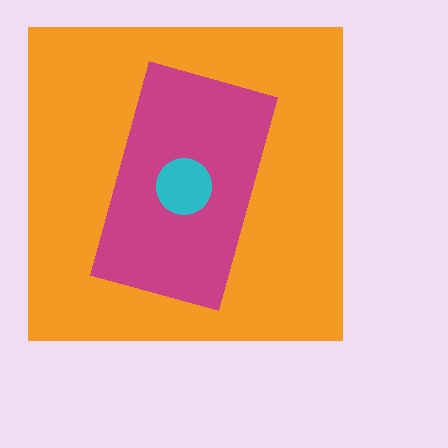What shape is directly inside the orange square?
The magenta rectangle.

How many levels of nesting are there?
3.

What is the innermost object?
The cyan circle.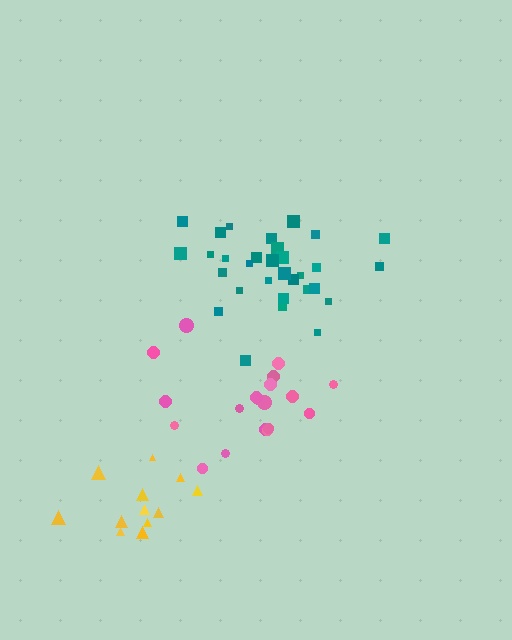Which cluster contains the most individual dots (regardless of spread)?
Teal (31).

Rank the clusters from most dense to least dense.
teal, yellow, pink.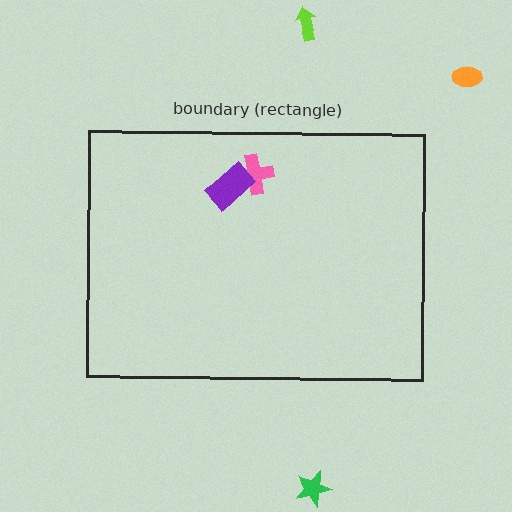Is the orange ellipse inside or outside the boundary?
Outside.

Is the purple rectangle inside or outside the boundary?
Inside.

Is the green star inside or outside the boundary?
Outside.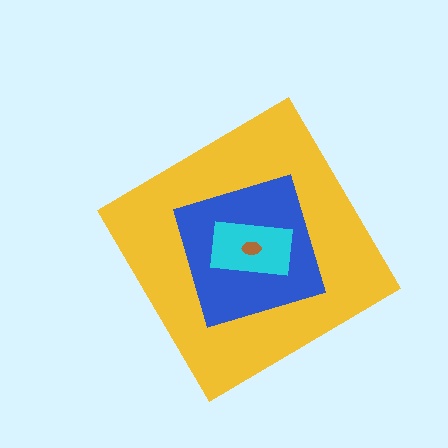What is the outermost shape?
The yellow diamond.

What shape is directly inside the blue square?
The cyan rectangle.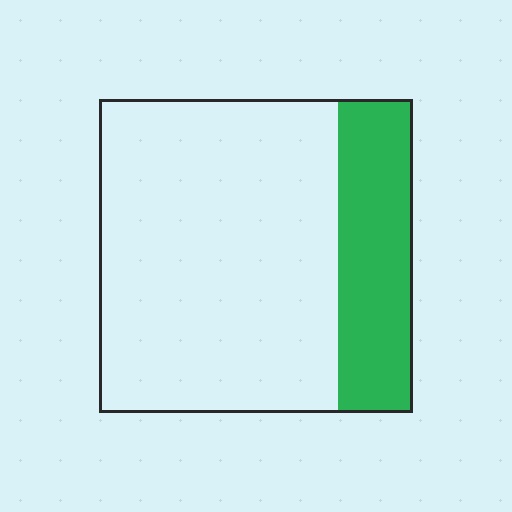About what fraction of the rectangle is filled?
About one quarter (1/4).